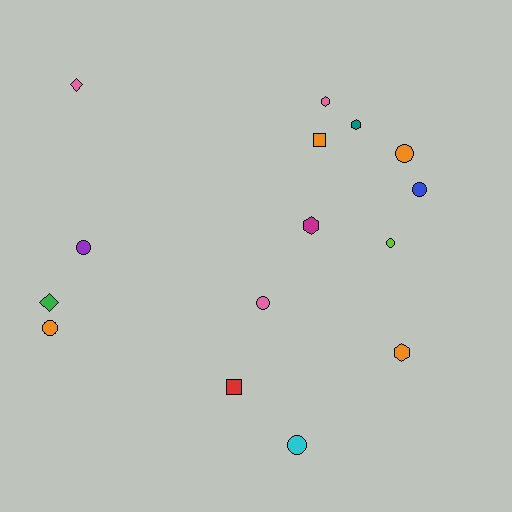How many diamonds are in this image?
There are 2 diamonds.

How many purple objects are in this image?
There is 1 purple object.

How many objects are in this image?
There are 15 objects.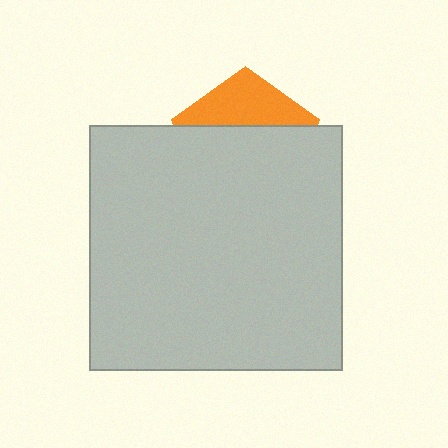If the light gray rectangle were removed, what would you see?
You would see the complete orange pentagon.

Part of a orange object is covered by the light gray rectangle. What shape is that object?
It is a pentagon.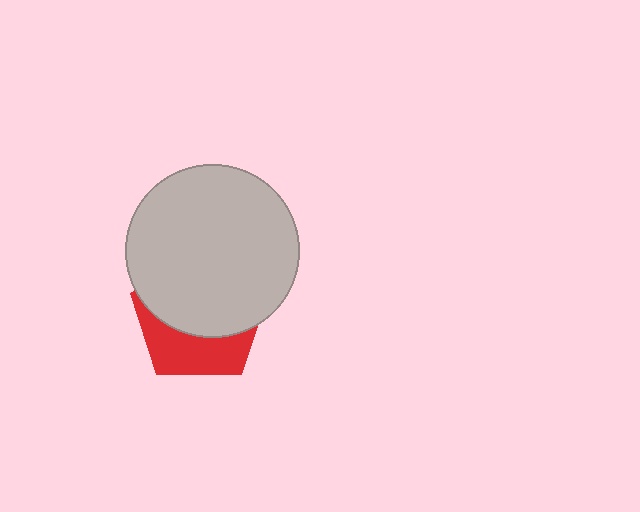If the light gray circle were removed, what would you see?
You would see the complete red pentagon.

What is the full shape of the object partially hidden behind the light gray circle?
The partially hidden object is a red pentagon.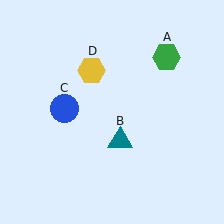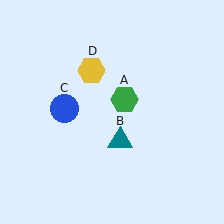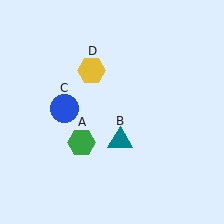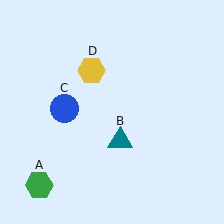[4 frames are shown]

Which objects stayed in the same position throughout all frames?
Teal triangle (object B) and blue circle (object C) and yellow hexagon (object D) remained stationary.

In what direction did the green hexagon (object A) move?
The green hexagon (object A) moved down and to the left.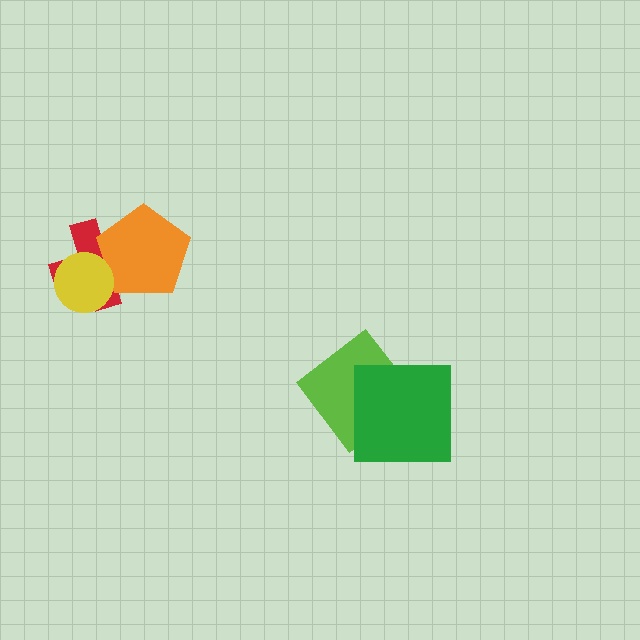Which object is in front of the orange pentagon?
The yellow circle is in front of the orange pentagon.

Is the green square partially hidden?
No, no other shape covers it.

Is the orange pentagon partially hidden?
Yes, it is partially covered by another shape.